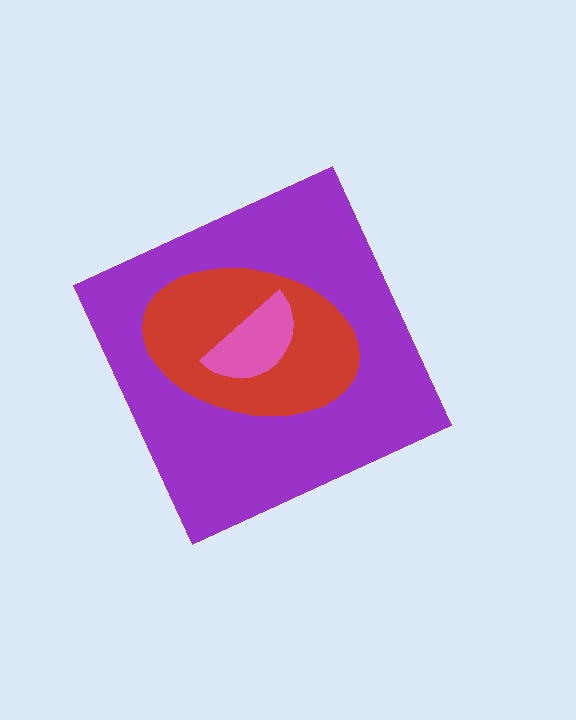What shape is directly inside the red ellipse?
The pink semicircle.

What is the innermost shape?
The pink semicircle.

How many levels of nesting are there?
3.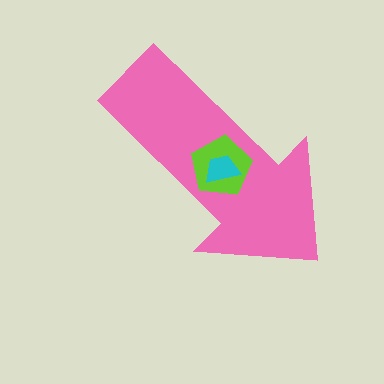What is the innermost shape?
The cyan trapezoid.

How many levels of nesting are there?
3.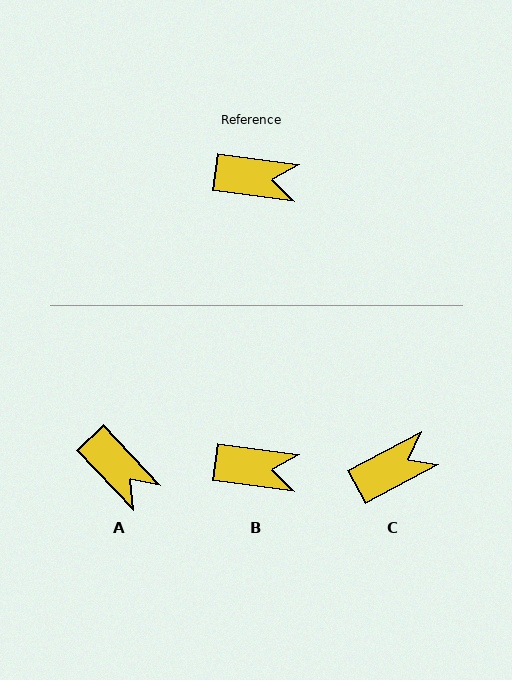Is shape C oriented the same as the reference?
No, it is off by about 35 degrees.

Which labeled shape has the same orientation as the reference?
B.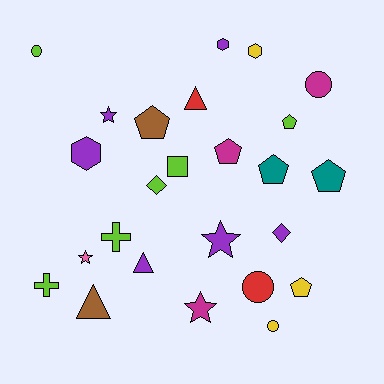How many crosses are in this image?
There are 2 crosses.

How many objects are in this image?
There are 25 objects.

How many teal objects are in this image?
There are 2 teal objects.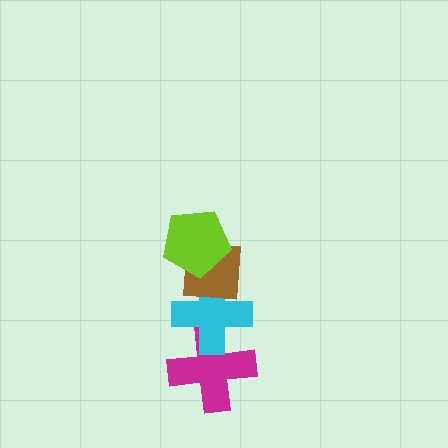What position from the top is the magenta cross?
The magenta cross is 4th from the top.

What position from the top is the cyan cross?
The cyan cross is 3rd from the top.